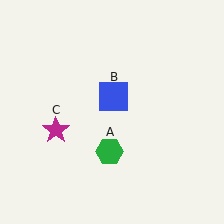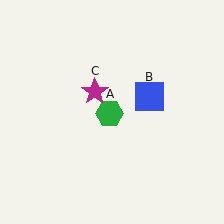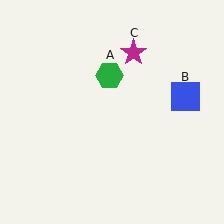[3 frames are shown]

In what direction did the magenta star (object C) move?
The magenta star (object C) moved up and to the right.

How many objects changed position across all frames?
3 objects changed position: green hexagon (object A), blue square (object B), magenta star (object C).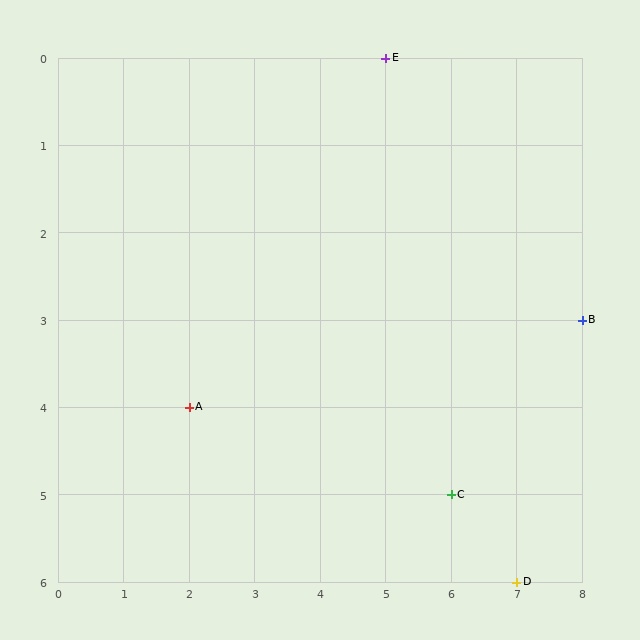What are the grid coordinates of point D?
Point D is at grid coordinates (7, 6).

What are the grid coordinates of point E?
Point E is at grid coordinates (5, 0).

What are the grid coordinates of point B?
Point B is at grid coordinates (8, 3).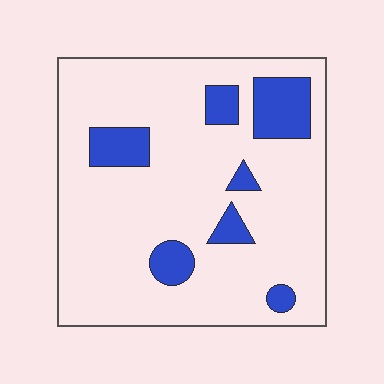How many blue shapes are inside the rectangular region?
7.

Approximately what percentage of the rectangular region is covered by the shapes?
Approximately 15%.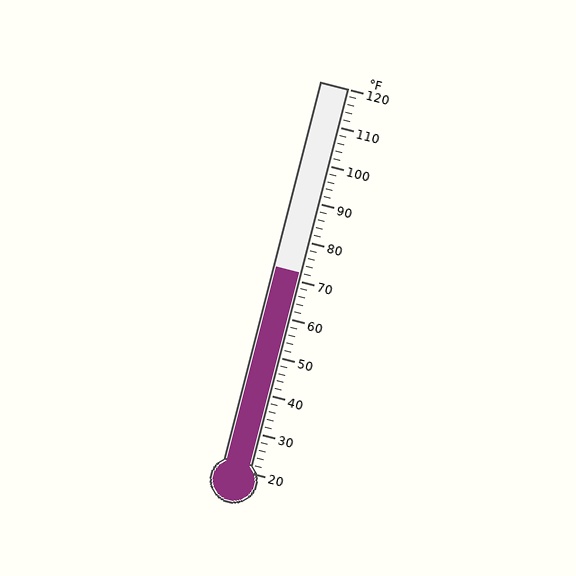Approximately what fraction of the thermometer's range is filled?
The thermometer is filled to approximately 50% of its range.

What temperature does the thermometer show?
The thermometer shows approximately 72°F.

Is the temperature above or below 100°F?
The temperature is below 100°F.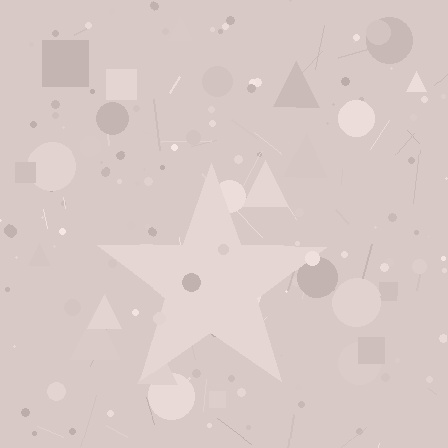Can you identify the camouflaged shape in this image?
The camouflaged shape is a star.